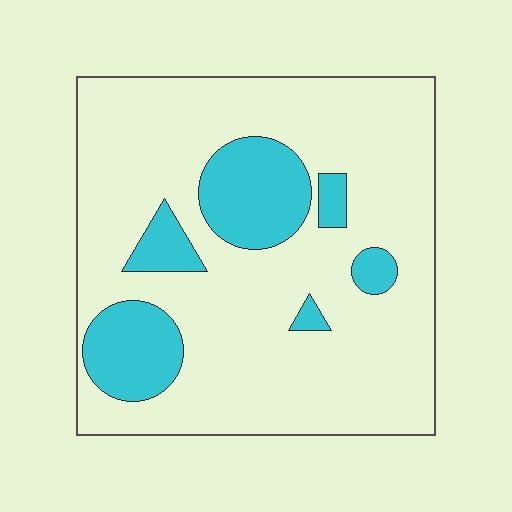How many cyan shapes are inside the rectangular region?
6.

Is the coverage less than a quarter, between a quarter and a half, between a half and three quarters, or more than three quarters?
Less than a quarter.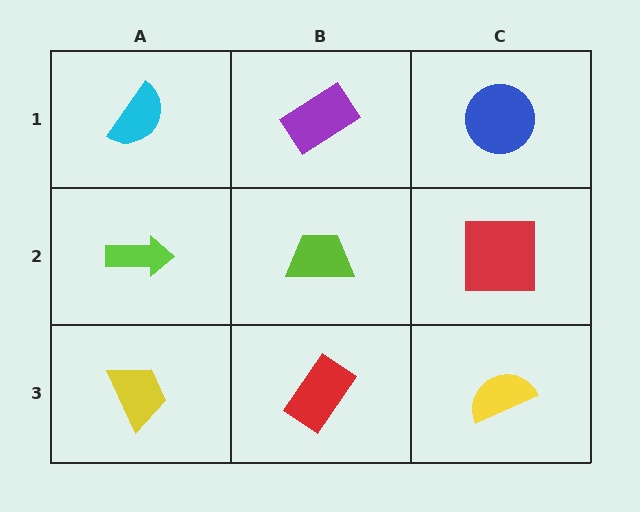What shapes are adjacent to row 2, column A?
A cyan semicircle (row 1, column A), a yellow trapezoid (row 3, column A), a lime trapezoid (row 2, column B).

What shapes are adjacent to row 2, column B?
A purple rectangle (row 1, column B), a red rectangle (row 3, column B), a lime arrow (row 2, column A), a red square (row 2, column C).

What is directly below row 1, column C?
A red square.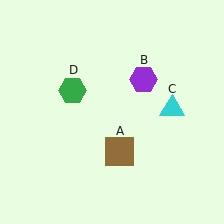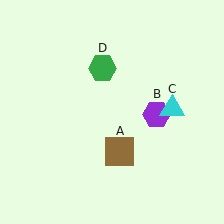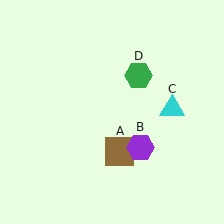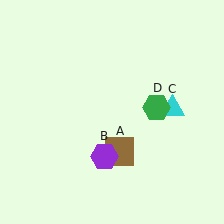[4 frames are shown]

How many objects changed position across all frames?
2 objects changed position: purple hexagon (object B), green hexagon (object D).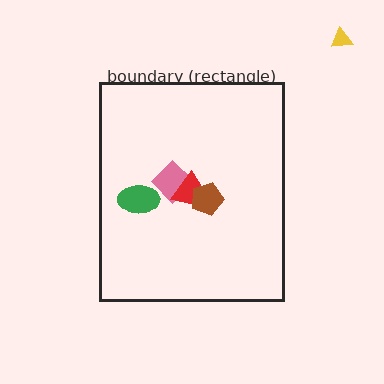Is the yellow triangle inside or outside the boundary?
Outside.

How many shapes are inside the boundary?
4 inside, 1 outside.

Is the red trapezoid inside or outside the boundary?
Inside.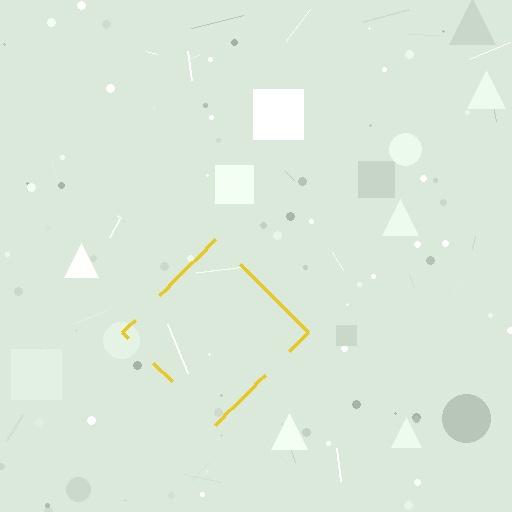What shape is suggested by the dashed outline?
The dashed outline suggests a diamond.